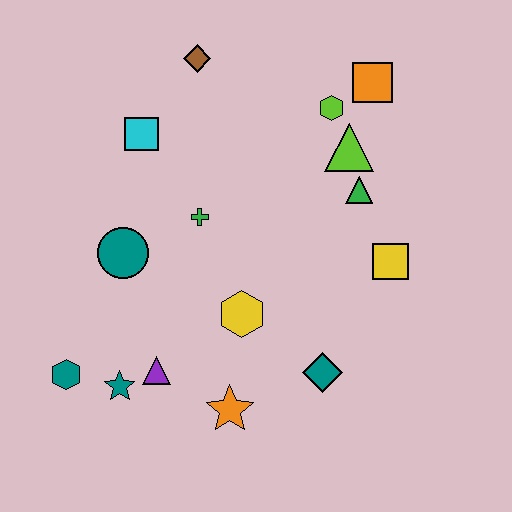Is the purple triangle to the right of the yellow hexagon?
No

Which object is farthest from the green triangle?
The teal hexagon is farthest from the green triangle.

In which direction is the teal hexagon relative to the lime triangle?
The teal hexagon is to the left of the lime triangle.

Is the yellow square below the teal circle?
Yes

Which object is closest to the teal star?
The purple triangle is closest to the teal star.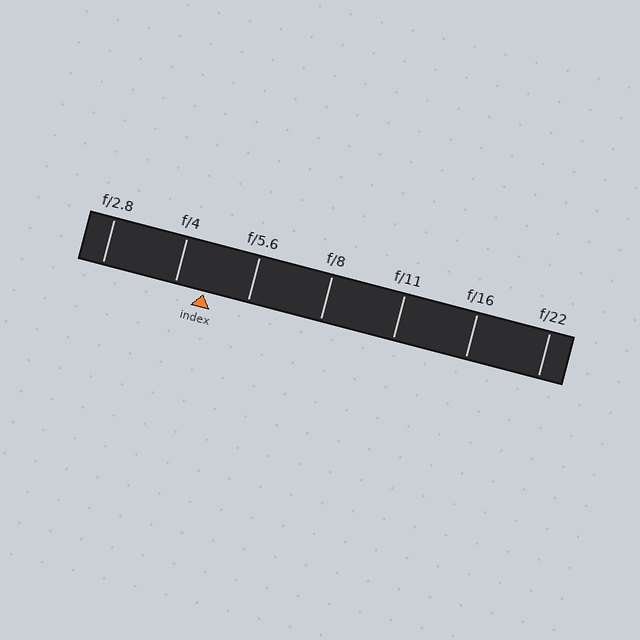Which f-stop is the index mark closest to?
The index mark is closest to f/4.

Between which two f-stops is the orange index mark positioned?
The index mark is between f/4 and f/5.6.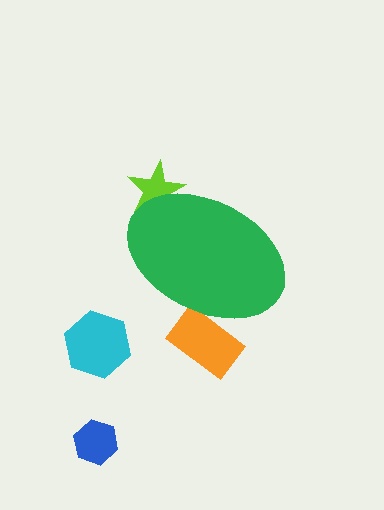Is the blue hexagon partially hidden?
No, the blue hexagon is fully visible.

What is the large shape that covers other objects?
A green ellipse.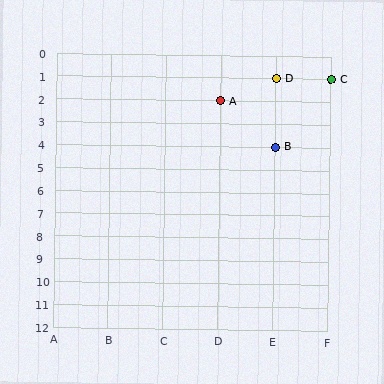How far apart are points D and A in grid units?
Points D and A are 1 column and 1 row apart (about 1.4 grid units diagonally).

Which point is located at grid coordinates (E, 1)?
Point D is at (E, 1).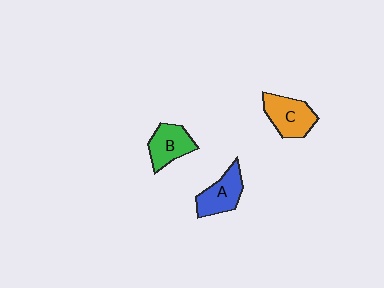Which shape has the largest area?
Shape C (orange).